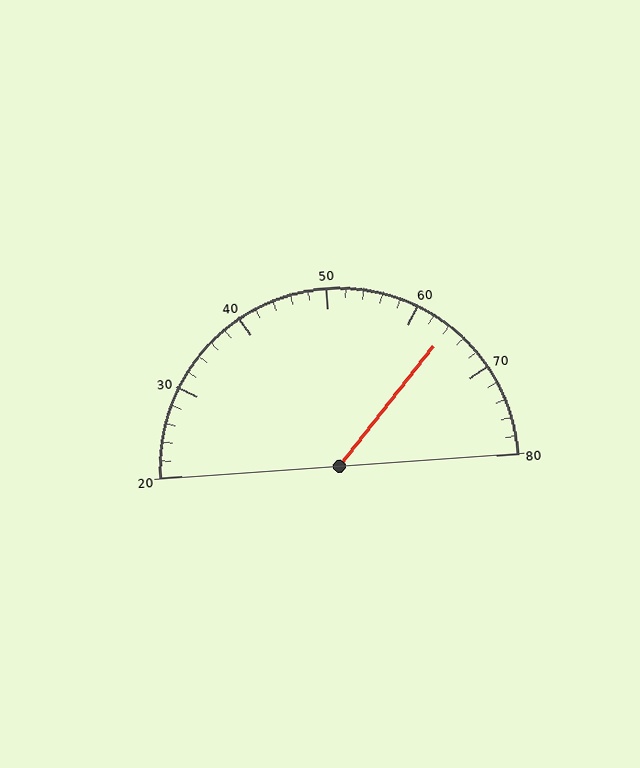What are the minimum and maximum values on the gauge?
The gauge ranges from 20 to 80.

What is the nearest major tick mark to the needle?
The nearest major tick mark is 60.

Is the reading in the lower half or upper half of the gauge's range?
The reading is in the upper half of the range (20 to 80).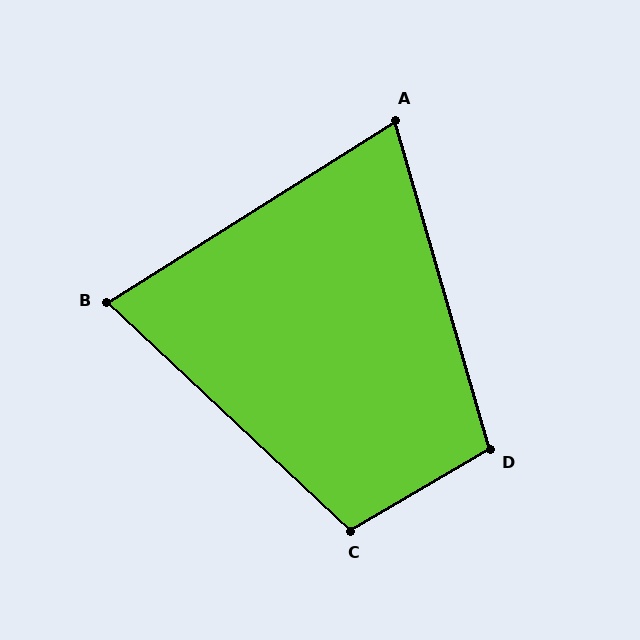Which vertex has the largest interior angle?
C, at approximately 106 degrees.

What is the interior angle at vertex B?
Approximately 76 degrees (acute).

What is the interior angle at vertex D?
Approximately 104 degrees (obtuse).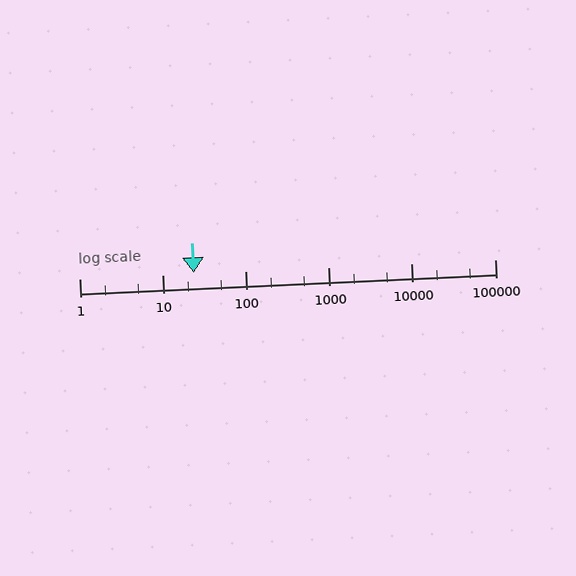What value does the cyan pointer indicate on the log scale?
The pointer indicates approximately 24.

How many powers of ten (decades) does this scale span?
The scale spans 5 decades, from 1 to 100000.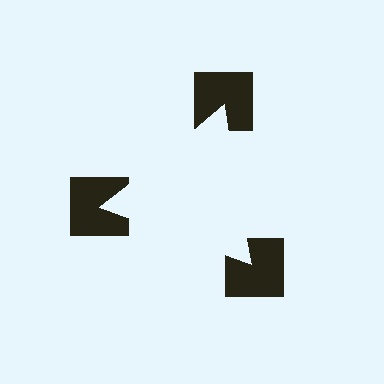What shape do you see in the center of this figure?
An illusory triangle — its edges are inferred from the aligned wedge cuts in the notched squares, not physically drawn.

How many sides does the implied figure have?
3 sides.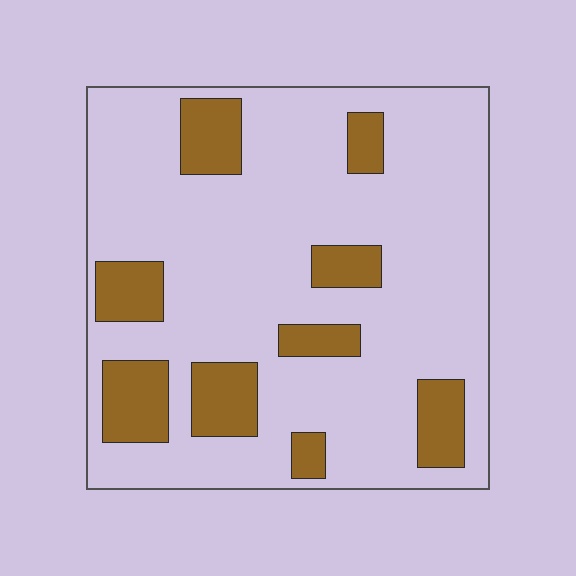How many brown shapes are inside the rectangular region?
9.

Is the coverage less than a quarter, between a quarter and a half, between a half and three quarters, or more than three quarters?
Less than a quarter.